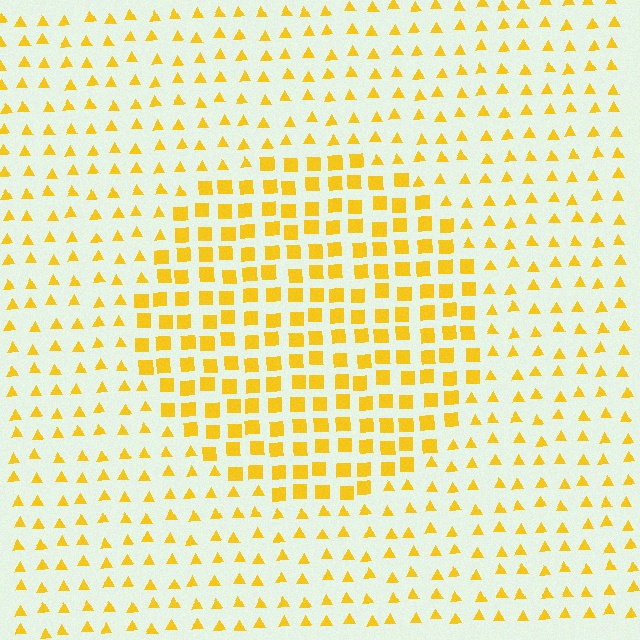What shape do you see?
I see a circle.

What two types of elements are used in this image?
The image uses squares inside the circle region and triangles outside it.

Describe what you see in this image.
The image is filled with small yellow elements arranged in a uniform grid. A circle-shaped region contains squares, while the surrounding area contains triangles. The boundary is defined purely by the change in element shape.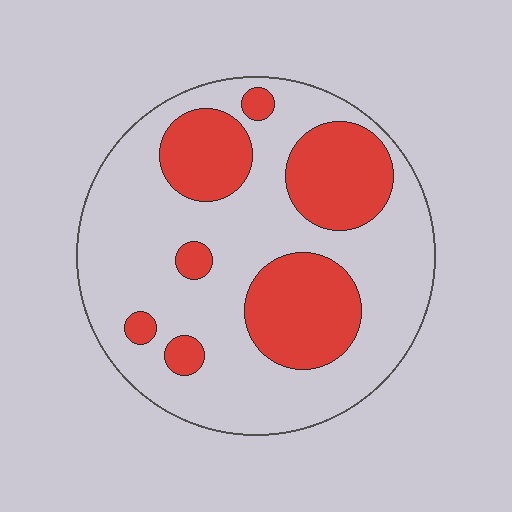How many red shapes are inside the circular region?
7.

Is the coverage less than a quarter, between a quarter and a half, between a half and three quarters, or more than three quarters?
Between a quarter and a half.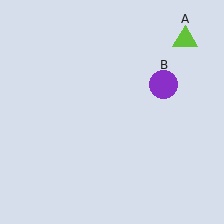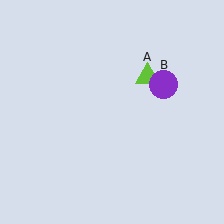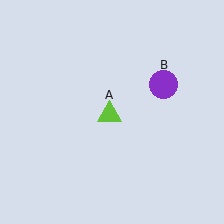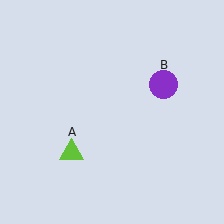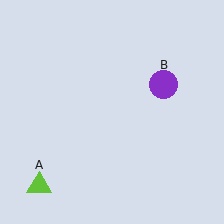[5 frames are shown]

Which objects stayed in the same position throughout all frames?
Purple circle (object B) remained stationary.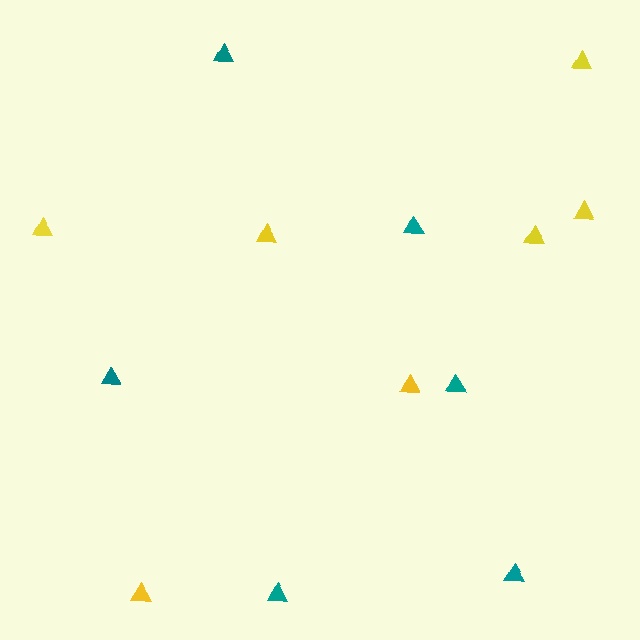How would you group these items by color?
There are 2 groups: one group of teal triangles (6) and one group of yellow triangles (7).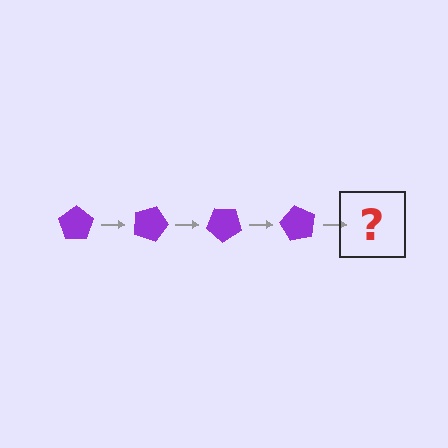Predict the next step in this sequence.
The next step is a purple pentagon rotated 80 degrees.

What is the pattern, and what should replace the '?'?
The pattern is that the pentagon rotates 20 degrees each step. The '?' should be a purple pentagon rotated 80 degrees.